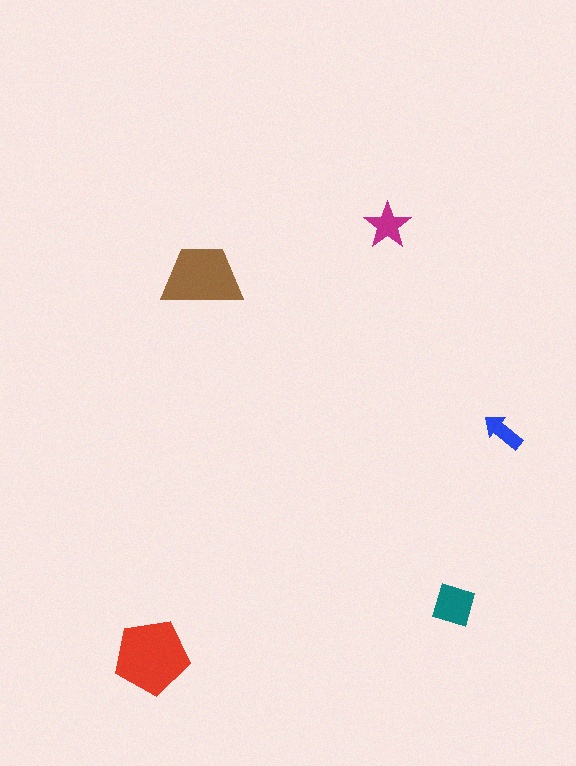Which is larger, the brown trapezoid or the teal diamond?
The brown trapezoid.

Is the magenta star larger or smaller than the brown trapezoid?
Smaller.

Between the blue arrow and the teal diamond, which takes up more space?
The teal diamond.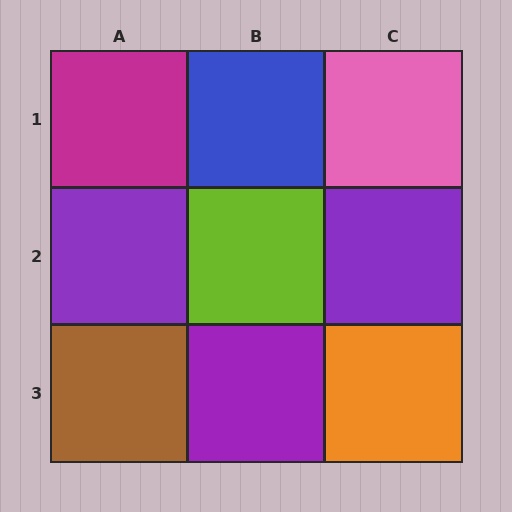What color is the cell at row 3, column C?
Orange.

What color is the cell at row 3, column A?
Brown.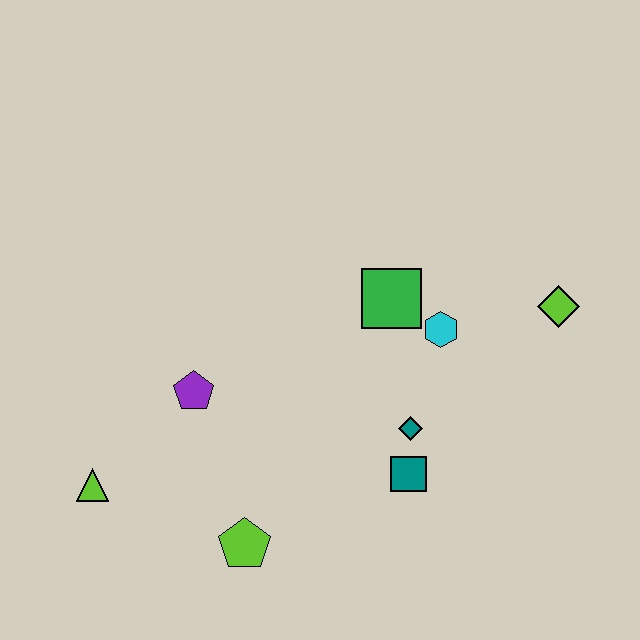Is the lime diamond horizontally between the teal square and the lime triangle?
No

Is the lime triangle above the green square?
No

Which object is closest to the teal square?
The teal diamond is closest to the teal square.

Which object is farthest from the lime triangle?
The lime diamond is farthest from the lime triangle.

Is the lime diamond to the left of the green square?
No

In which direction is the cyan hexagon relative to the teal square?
The cyan hexagon is above the teal square.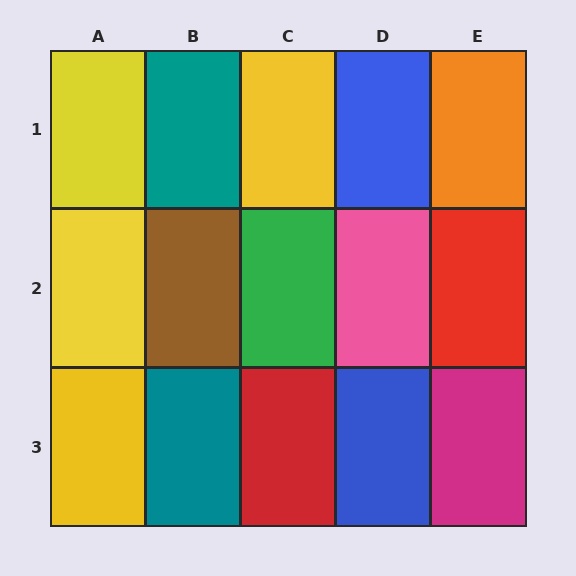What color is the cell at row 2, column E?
Red.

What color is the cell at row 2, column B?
Brown.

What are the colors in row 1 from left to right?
Yellow, teal, yellow, blue, orange.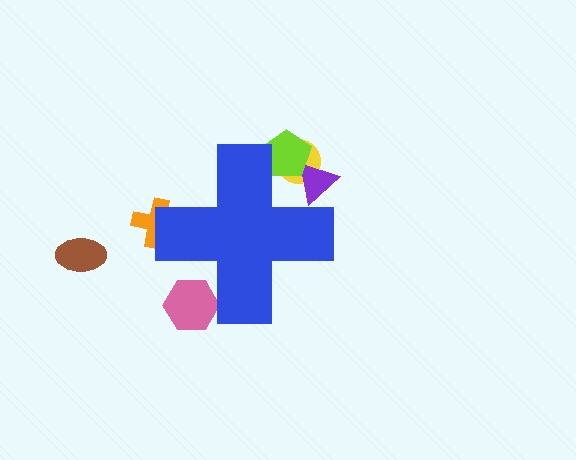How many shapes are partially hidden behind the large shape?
5 shapes are partially hidden.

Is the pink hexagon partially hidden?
Yes, the pink hexagon is partially hidden behind the blue cross.